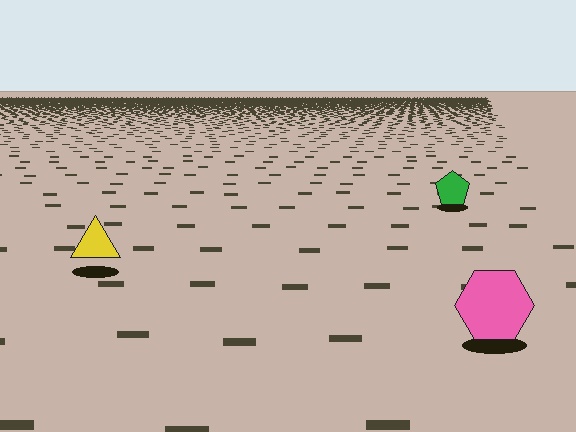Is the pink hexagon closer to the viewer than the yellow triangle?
Yes. The pink hexagon is closer — you can tell from the texture gradient: the ground texture is coarser near it.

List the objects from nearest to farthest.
From nearest to farthest: the pink hexagon, the yellow triangle, the green pentagon.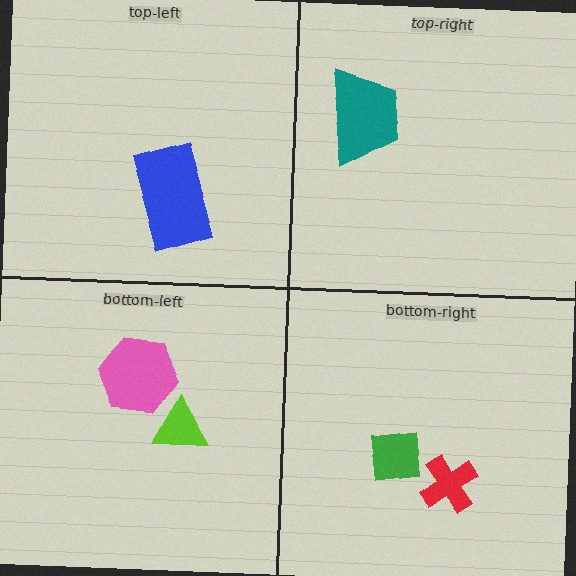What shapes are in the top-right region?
The teal trapezoid.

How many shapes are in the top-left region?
1.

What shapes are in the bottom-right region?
The red cross, the green square.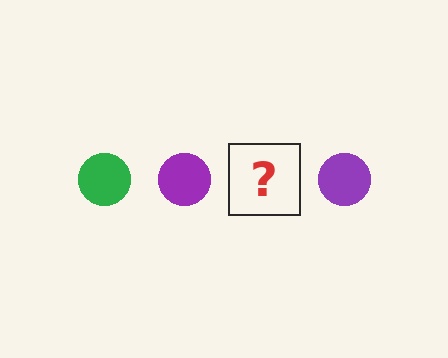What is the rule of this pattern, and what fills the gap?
The rule is that the pattern cycles through green, purple circles. The gap should be filled with a green circle.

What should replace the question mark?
The question mark should be replaced with a green circle.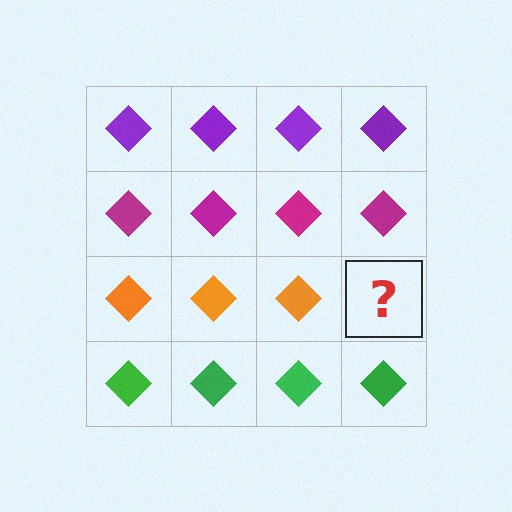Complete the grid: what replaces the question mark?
The question mark should be replaced with an orange diamond.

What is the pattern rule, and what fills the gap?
The rule is that each row has a consistent color. The gap should be filled with an orange diamond.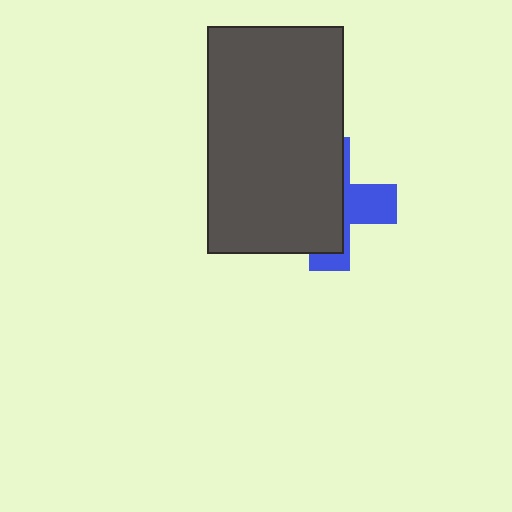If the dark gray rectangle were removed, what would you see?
You would see the complete blue cross.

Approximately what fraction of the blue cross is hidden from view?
Roughly 63% of the blue cross is hidden behind the dark gray rectangle.